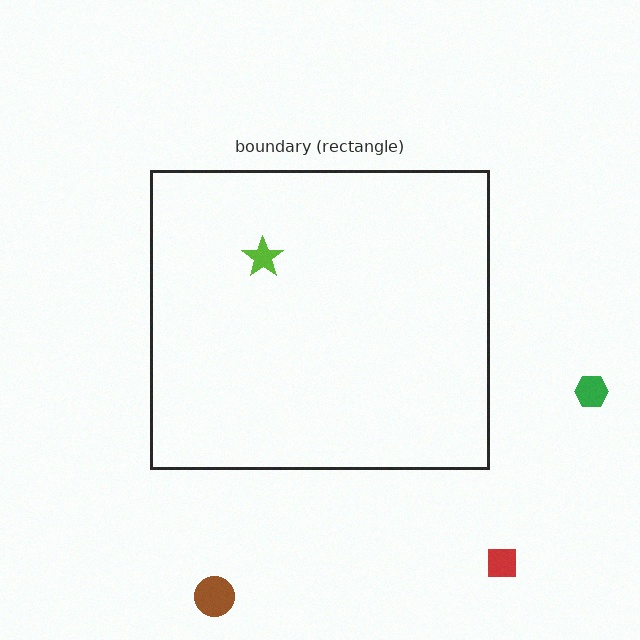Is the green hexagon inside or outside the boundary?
Outside.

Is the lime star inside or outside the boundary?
Inside.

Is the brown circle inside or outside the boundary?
Outside.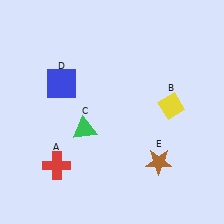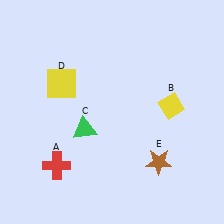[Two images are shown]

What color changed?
The square (D) changed from blue in Image 1 to yellow in Image 2.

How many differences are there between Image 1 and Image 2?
There is 1 difference between the two images.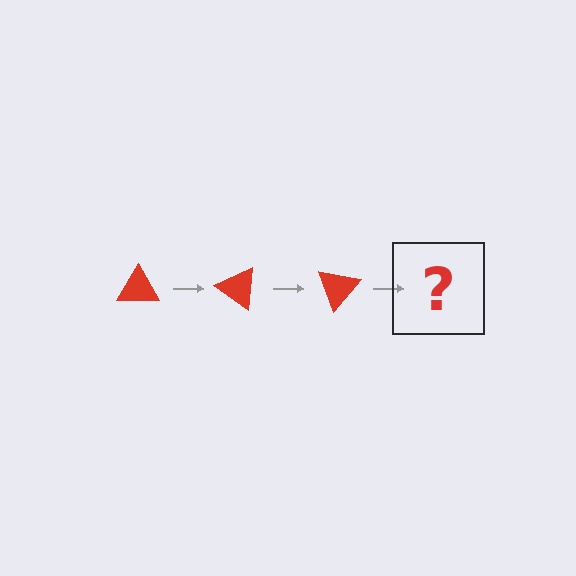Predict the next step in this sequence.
The next step is a red triangle rotated 105 degrees.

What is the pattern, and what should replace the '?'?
The pattern is that the triangle rotates 35 degrees each step. The '?' should be a red triangle rotated 105 degrees.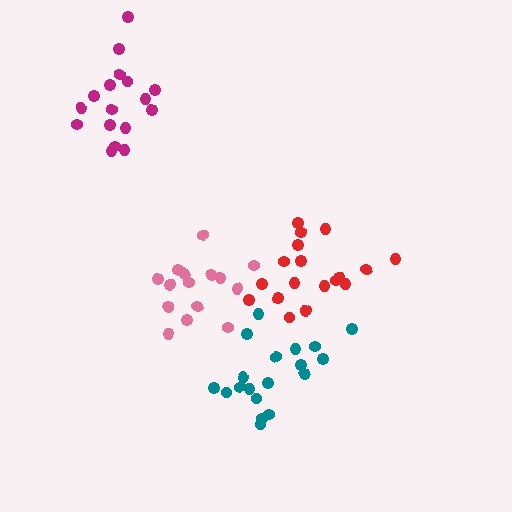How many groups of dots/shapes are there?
There are 4 groups.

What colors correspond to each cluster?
The clusters are colored: pink, red, teal, magenta.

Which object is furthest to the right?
The red cluster is rightmost.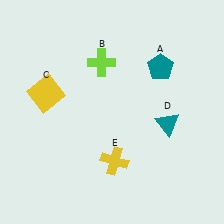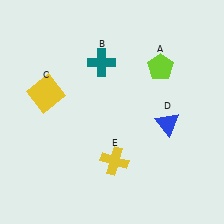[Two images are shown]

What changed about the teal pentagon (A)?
In Image 1, A is teal. In Image 2, it changed to lime.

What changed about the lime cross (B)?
In Image 1, B is lime. In Image 2, it changed to teal.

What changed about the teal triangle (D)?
In Image 1, D is teal. In Image 2, it changed to blue.